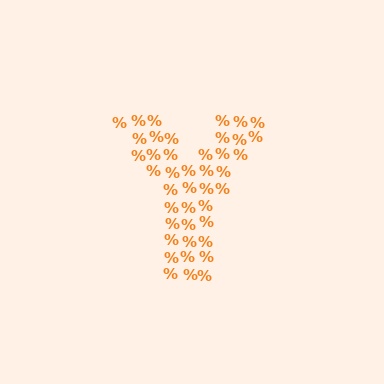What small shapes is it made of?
It is made of small percent signs.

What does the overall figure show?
The overall figure shows the letter Y.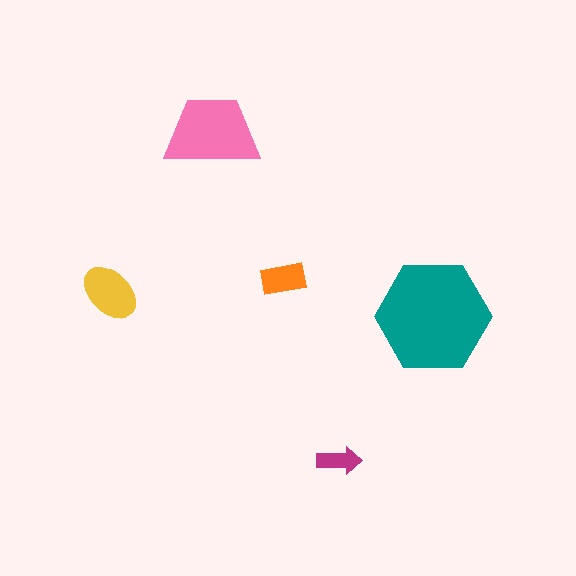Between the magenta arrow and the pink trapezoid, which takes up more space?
The pink trapezoid.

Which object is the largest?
The teal hexagon.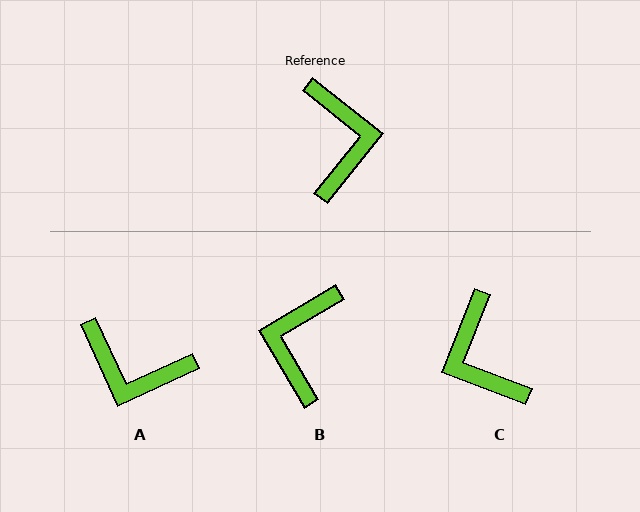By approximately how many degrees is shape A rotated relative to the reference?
Approximately 117 degrees clockwise.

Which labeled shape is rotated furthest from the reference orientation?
C, about 163 degrees away.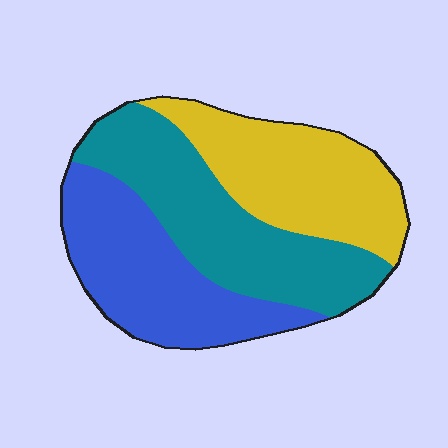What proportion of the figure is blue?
Blue takes up about one third (1/3) of the figure.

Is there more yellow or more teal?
Teal.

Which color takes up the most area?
Teal, at roughly 35%.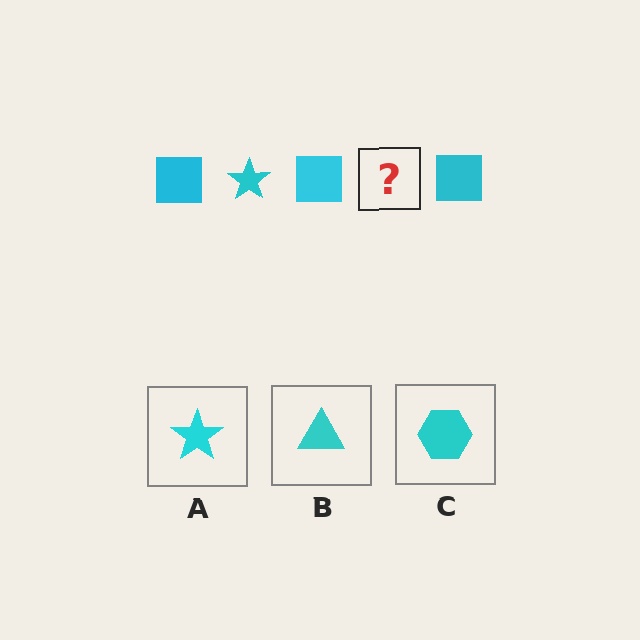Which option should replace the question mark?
Option A.